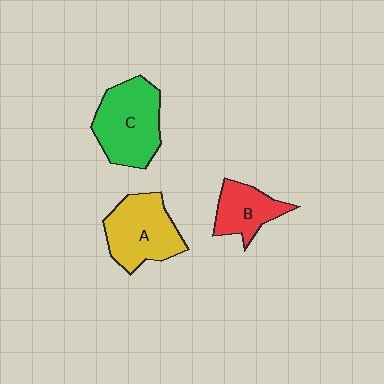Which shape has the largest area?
Shape C (green).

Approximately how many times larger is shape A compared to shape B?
Approximately 1.5 times.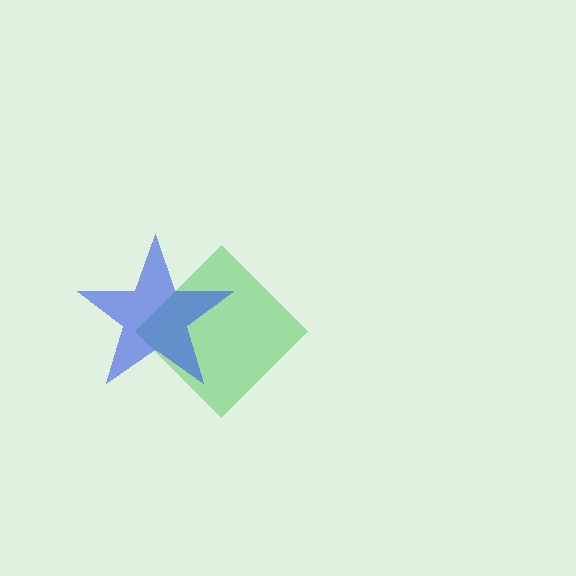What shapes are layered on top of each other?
The layered shapes are: a green diamond, a blue star.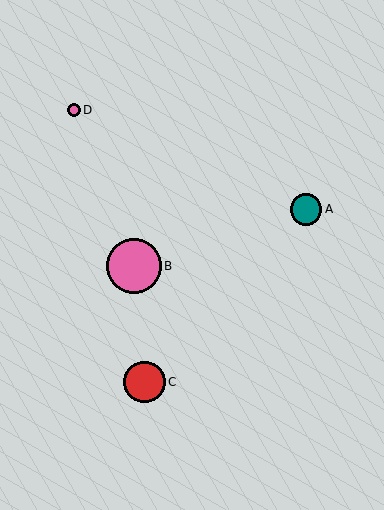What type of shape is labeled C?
Shape C is a red circle.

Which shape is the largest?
The pink circle (labeled B) is the largest.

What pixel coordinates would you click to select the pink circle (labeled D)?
Click at (74, 110) to select the pink circle D.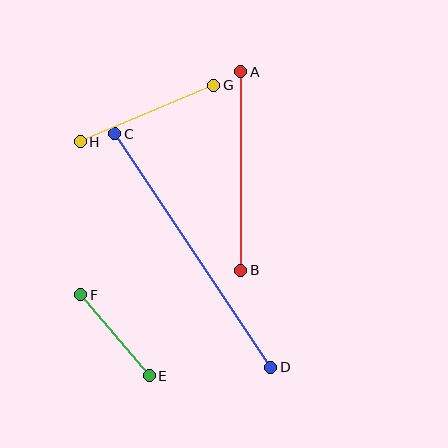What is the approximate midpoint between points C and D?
The midpoint is at approximately (193, 250) pixels.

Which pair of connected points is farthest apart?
Points C and D are farthest apart.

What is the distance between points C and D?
The distance is approximately 281 pixels.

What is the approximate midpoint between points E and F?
The midpoint is at approximately (115, 335) pixels.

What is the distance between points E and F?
The distance is approximately 106 pixels.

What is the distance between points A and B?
The distance is approximately 199 pixels.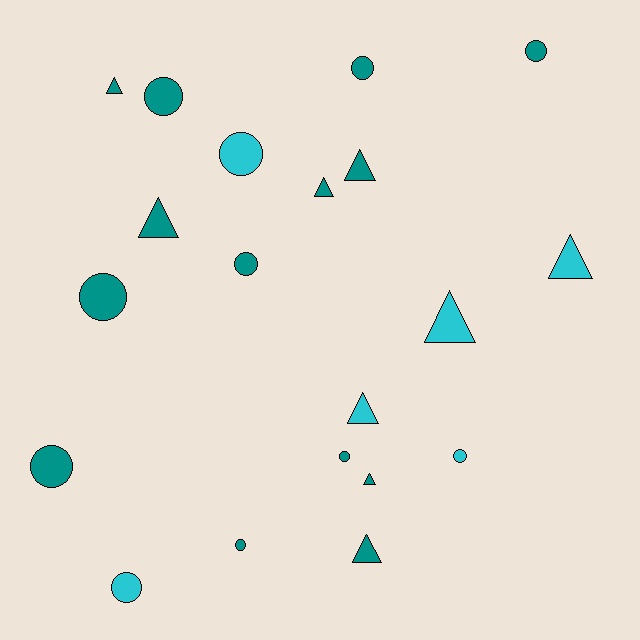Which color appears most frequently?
Teal, with 14 objects.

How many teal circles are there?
There are 8 teal circles.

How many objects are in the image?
There are 20 objects.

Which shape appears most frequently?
Circle, with 11 objects.